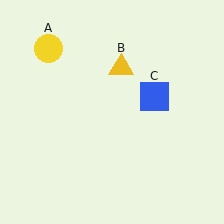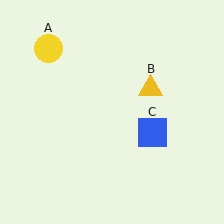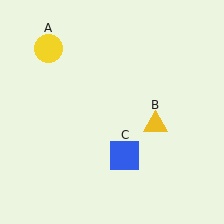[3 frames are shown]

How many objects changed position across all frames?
2 objects changed position: yellow triangle (object B), blue square (object C).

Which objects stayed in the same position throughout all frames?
Yellow circle (object A) remained stationary.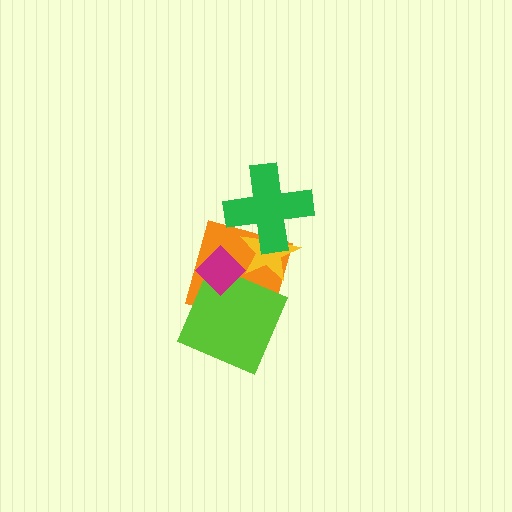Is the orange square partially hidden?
Yes, it is partially covered by another shape.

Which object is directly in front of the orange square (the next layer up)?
The lime square is directly in front of the orange square.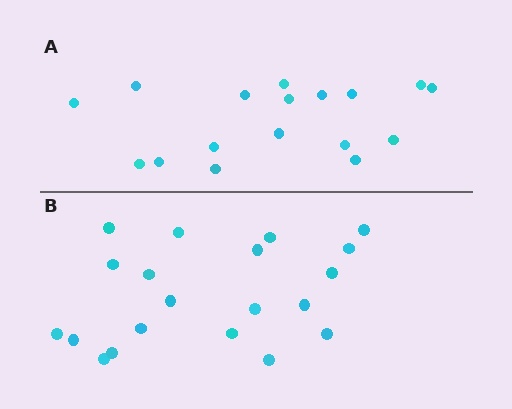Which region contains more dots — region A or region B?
Region B (the bottom region) has more dots.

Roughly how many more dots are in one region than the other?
Region B has just a few more — roughly 2 or 3 more dots than region A.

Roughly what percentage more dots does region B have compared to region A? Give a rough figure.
About 20% more.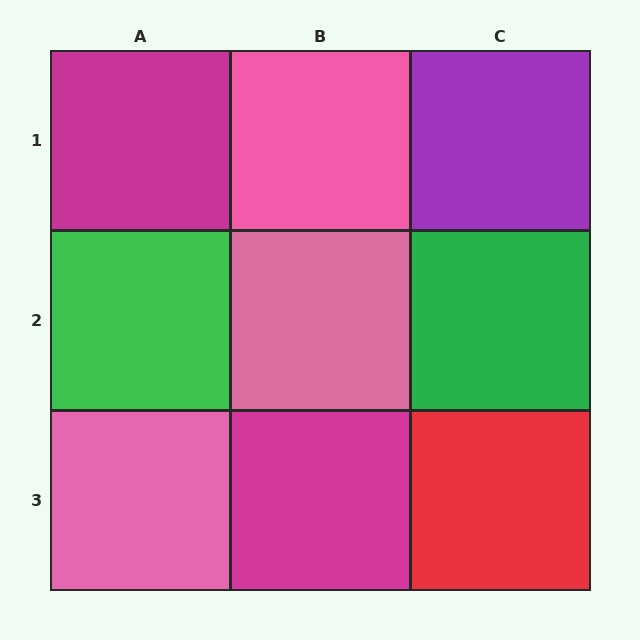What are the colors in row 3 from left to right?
Pink, magenta, red.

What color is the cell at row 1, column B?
Pink.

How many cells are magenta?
2 cells are magenta.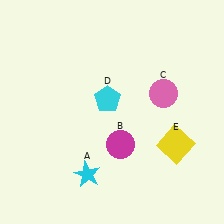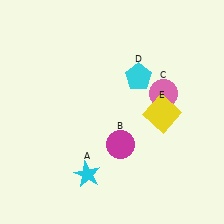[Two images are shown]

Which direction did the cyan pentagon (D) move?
The cyan pentagon (D) moved right.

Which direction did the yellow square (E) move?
The yellow square (E) moved up.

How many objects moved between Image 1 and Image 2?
2 objects moved between the two images.